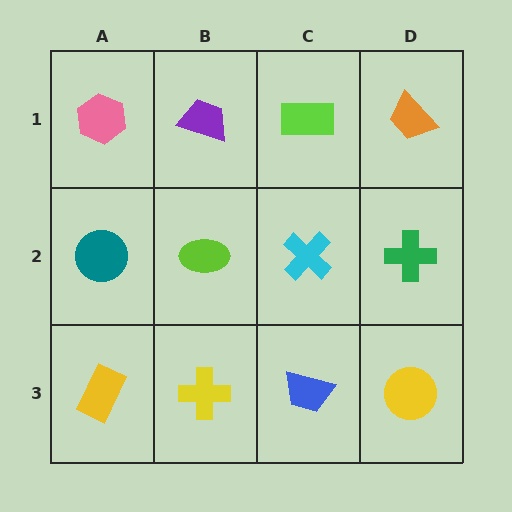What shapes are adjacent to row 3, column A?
A teal circle (row 2, column A), a yellow cross (row 3, column B).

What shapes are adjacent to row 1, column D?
A green cross (row 2, column D), a lime rectangle (row 1, column C).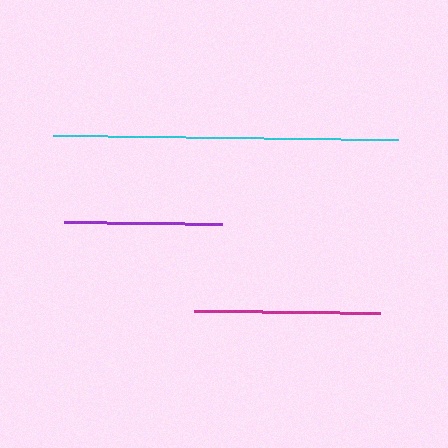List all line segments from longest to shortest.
From longest to shortest: cyan, magenta, purple.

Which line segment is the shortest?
The purple line is the shortest at approximately 159 pixels.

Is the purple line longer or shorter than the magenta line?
The magenta line is longer than the purple line.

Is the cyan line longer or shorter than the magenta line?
The cyan line is longer than the magenta line.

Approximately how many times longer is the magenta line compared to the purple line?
The magenta line is approximately 1.2 times the length of the purple line.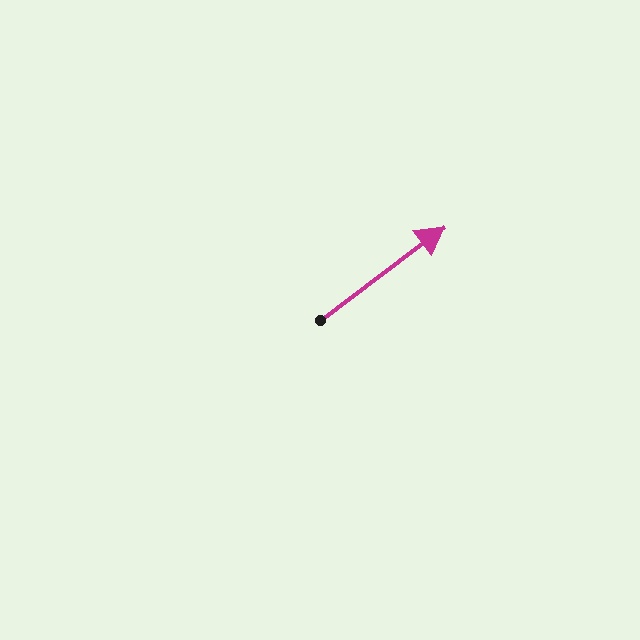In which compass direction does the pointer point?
Northeast.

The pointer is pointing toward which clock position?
Roughly 2 o'clock.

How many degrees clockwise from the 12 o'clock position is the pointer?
Approximately 53 degrees.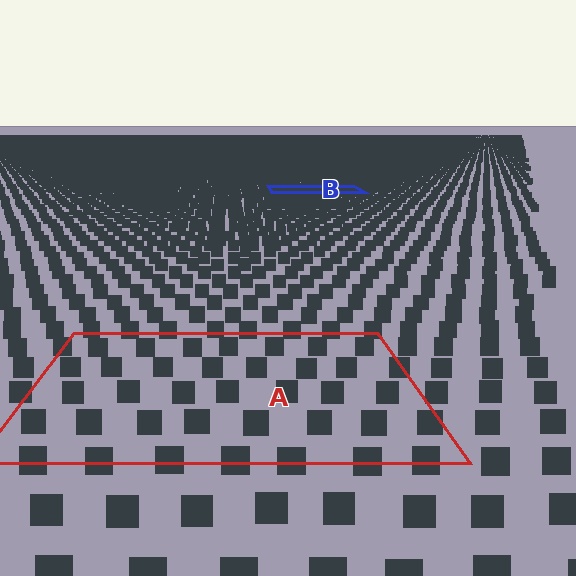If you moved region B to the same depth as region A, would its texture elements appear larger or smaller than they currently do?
They would appear larger. At a closer depth, the same texture elements are projected at a bigger on-screen size.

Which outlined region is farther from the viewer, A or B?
Region B is farther from the viewer — the texture elements inside it appear smaller and more densely packed.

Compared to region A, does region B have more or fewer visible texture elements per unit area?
Region B has more texture elements per unit area — they are packed more densely because it is farther away.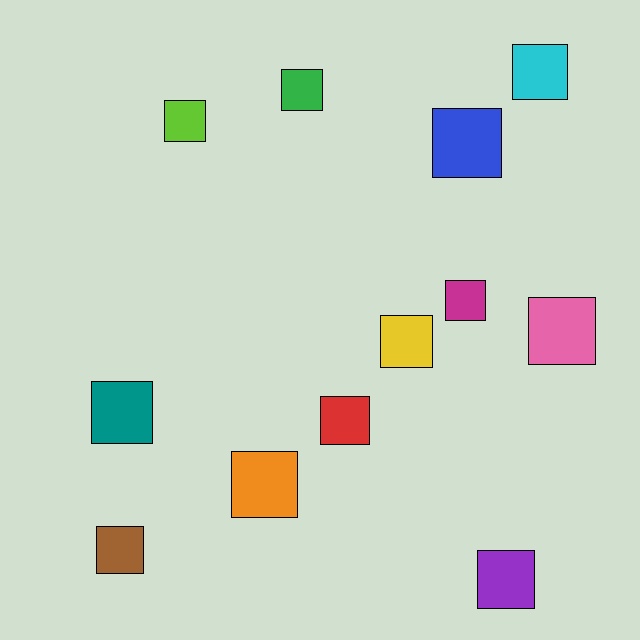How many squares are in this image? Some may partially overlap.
There are 12 squares.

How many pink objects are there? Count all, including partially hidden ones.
There is 1 pink object.